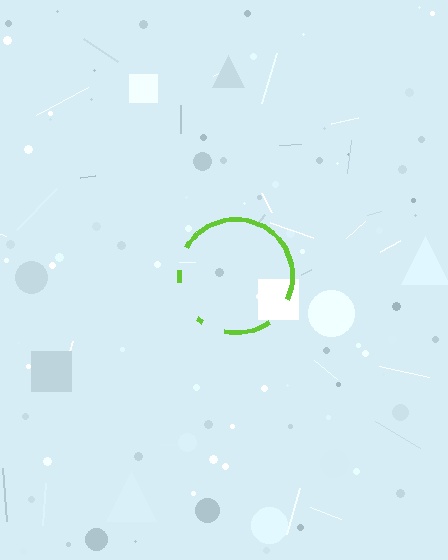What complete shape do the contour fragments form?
The contour fragments form a circle.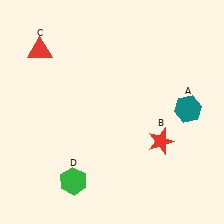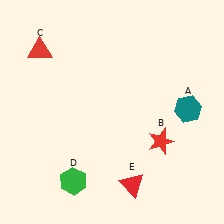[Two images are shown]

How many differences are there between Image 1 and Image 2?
There is 1 difference between the two images.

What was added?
A red triangle (E) was added in Image 2.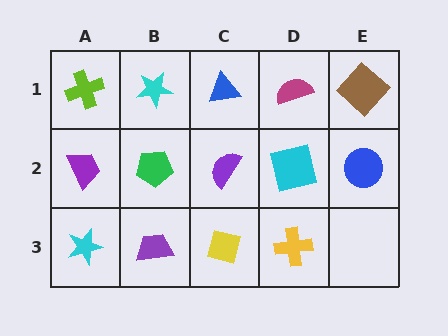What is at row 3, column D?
A yellow cross.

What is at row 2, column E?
A blue circle.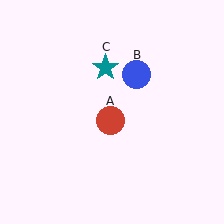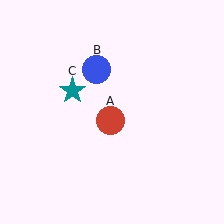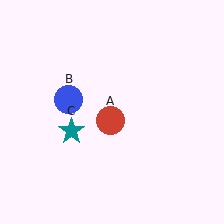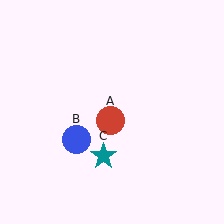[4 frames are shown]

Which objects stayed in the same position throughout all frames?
Red circle (object A) remained stationary.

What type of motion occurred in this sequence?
The blue circle (object B), teal star (object C) rotated counterclockwise around the center of the scene.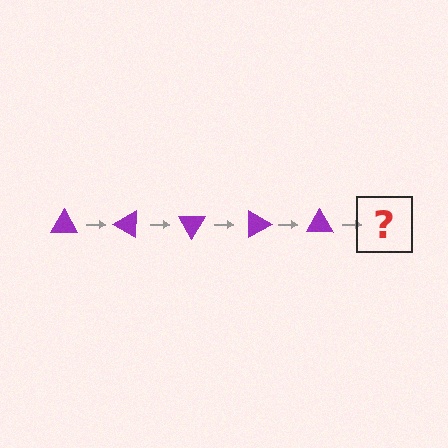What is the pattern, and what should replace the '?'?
The pattern is that the triangle rotates 30 degrees each step. The '?' should be a purple triangle rotated 150 degrees.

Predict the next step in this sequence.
The next step is a purple triangle rotated 150 degrees.